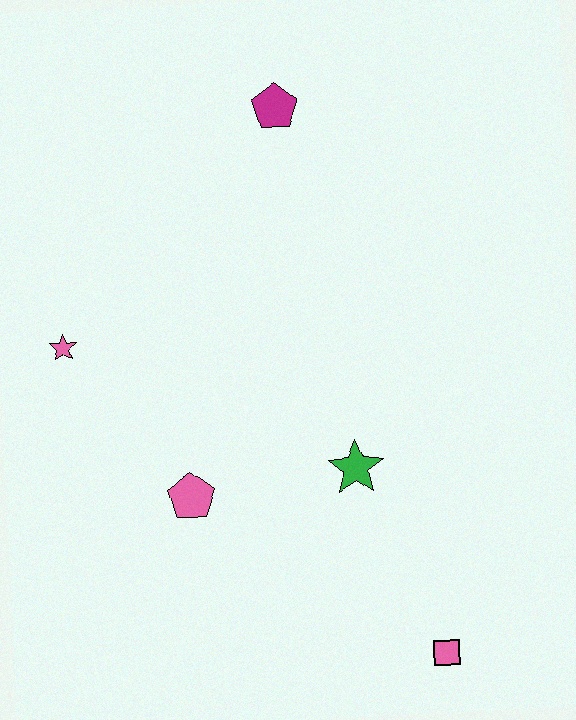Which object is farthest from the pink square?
The magenta pentagon is farthest from the pink square.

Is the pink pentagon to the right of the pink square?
No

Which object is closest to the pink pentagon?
The green star is closest to the pink pentagon.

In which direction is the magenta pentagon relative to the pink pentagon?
The magenta pentagon is above the pink pentagon.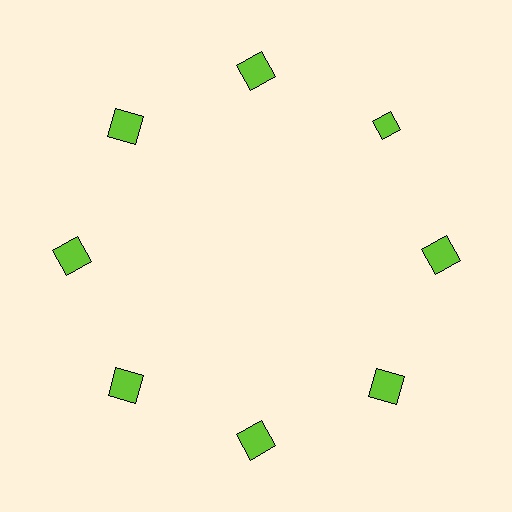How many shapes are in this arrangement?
There are 8 shapes arranged in a ring pattern.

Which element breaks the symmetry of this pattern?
The lime diamond at roughly the 2 o'clock position breaks the symmetry. All other shapes are lime squares.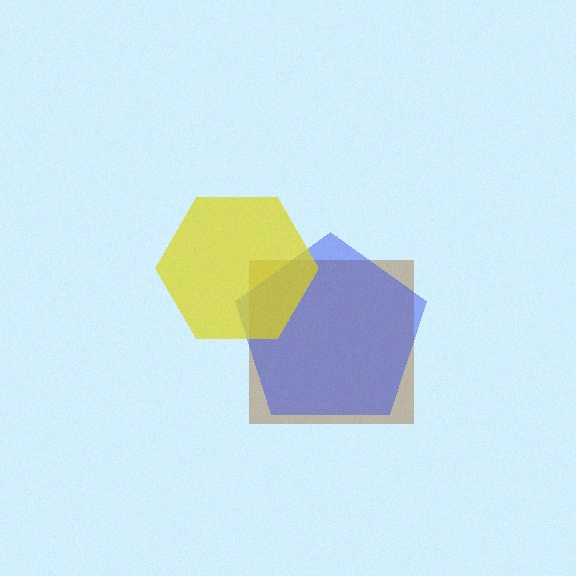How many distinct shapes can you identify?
There are 3 distinct shapes: a brown square, a blue pentagon, a yellow hexagon.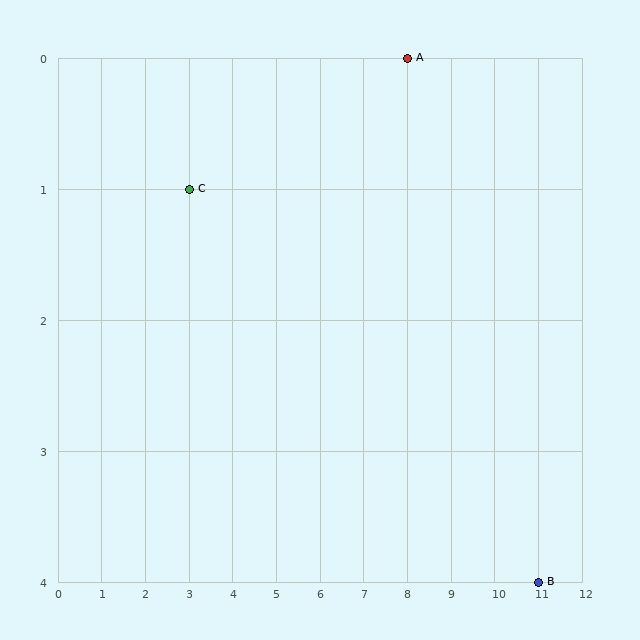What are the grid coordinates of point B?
Point B is at grid coordinates (11, 4).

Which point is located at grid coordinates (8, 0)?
Point A is at (8, 0).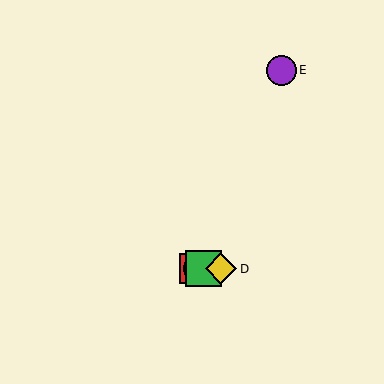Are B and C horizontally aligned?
Yes, both are at y≈269.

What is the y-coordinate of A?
Object A is at y≈269.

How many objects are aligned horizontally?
4 objects (A, B, C, D) are aligned horizontally.